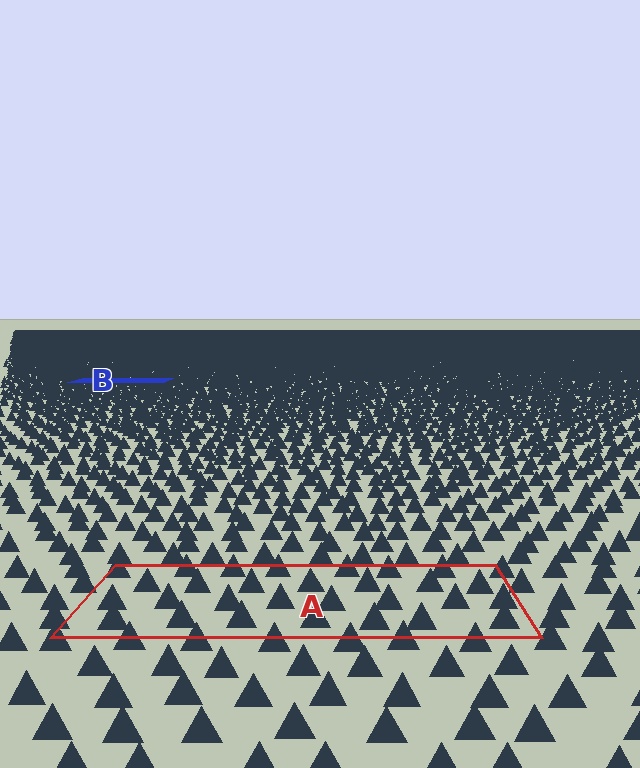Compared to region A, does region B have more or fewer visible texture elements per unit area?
Region B has more texture elements per unit area — they are packed more densely because it is farther away.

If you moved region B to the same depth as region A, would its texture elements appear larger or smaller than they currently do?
They would appear larger. At a closer depth, the same texture elements are projected at a bigger on-screen size.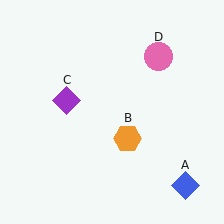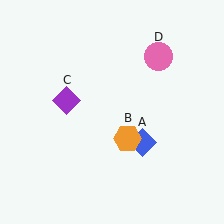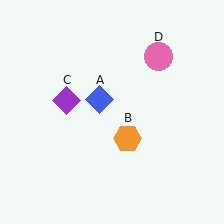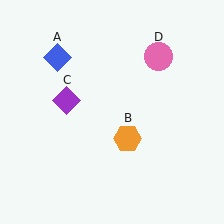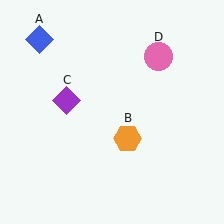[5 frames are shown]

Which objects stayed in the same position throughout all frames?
Orange hexagon (object B) and purple diamond (object C) and pink circle (object D) remained stationary.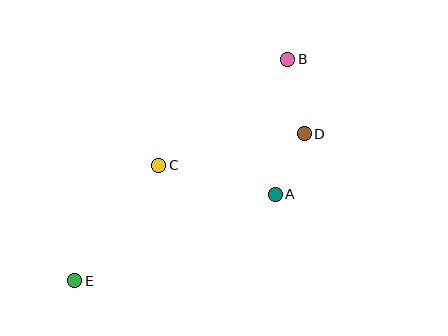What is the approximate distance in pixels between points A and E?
The distance between A and E is approximately 219 pixels.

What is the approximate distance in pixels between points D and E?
The distance between D and E is approximately 273 pixels.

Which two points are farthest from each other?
Points B and E are farthest from each other.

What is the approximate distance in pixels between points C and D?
The distance between C and D is approximately 149 pixels.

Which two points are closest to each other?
Points A and D are closest to each other.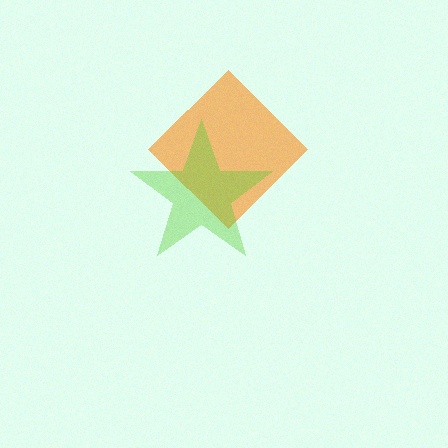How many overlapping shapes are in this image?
There are 2 overlapping shapes in the image.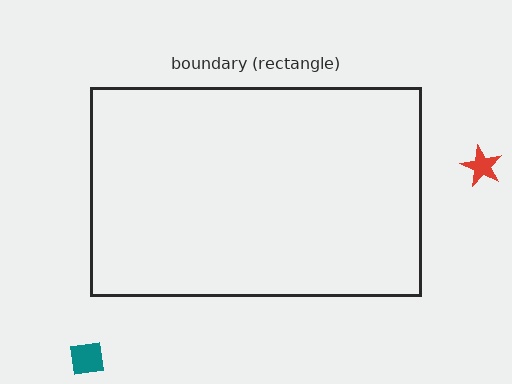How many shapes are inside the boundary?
0 inside, 2 outside.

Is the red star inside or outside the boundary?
Outside.